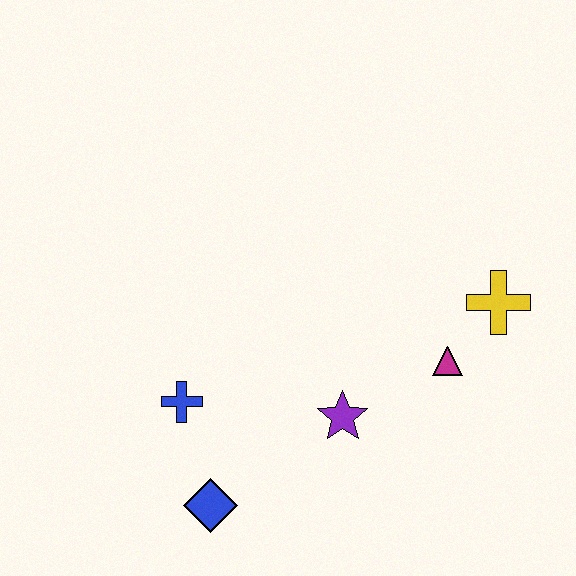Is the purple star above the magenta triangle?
No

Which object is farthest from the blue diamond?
The yellow cross is farthest from the blue diamond.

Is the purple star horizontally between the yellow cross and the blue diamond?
Yes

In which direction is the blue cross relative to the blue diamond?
The blue cross is above the blue diamond.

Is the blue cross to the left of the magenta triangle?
Yes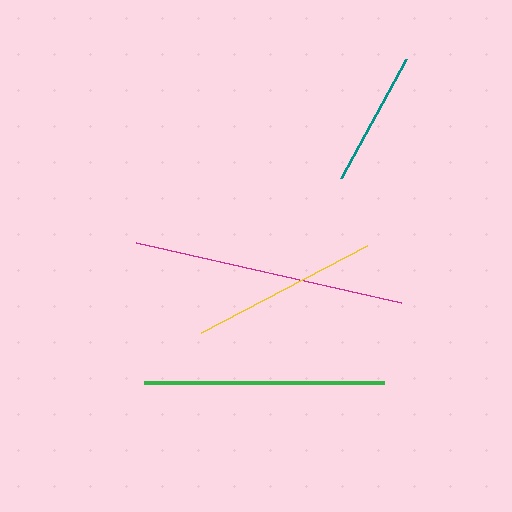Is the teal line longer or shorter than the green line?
The green line is longer than the teal line.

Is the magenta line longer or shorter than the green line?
The magenta line is longer than the green line.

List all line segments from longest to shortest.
From longest to shortest: magenta, green, yellow, teal.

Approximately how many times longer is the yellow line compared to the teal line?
The yellow line is approximately 1.4 times the length of the teal line.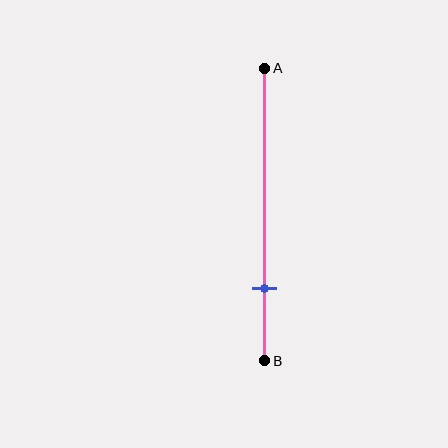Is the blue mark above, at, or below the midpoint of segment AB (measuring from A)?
The blue mark is below the midpoint of segment AB.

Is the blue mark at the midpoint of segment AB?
No, the mark is at about 75% from A, not at the 50% midpoint.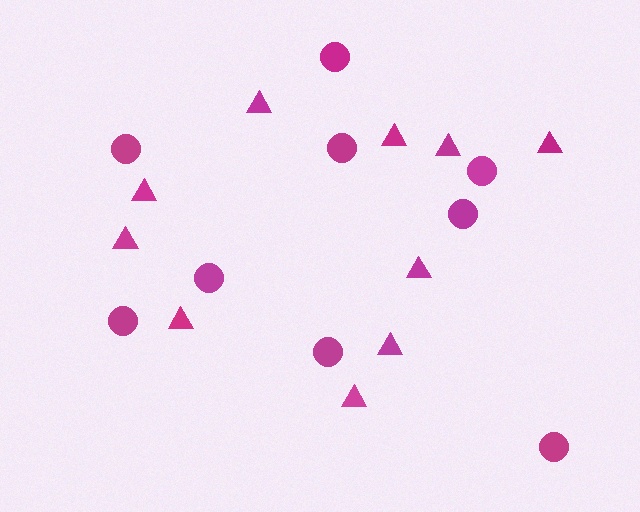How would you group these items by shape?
There are 2 groups: one group of circles (9) and one group of triangles (10).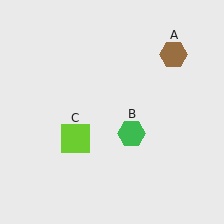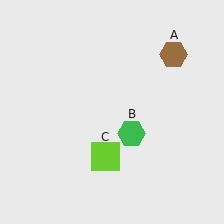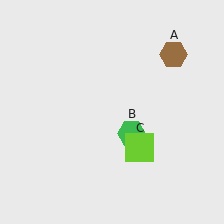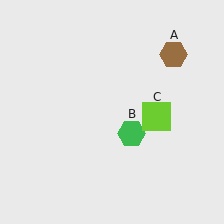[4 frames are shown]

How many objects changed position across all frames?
1 object changed position: lime square (object C).